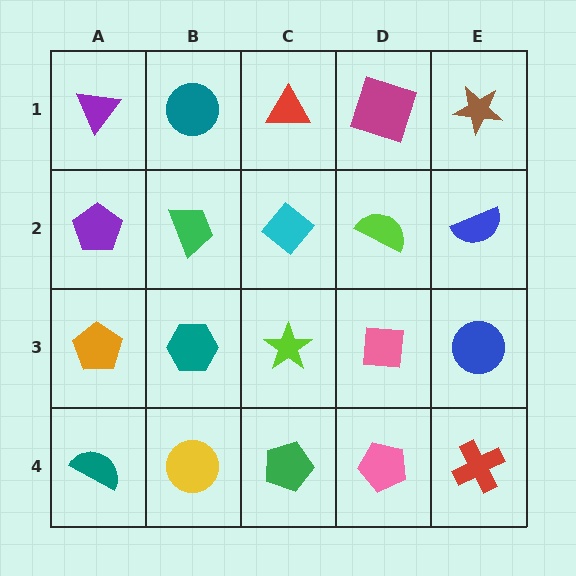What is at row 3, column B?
A teal hexagon.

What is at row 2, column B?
A green trapezoid.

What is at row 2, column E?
A blue semicircle.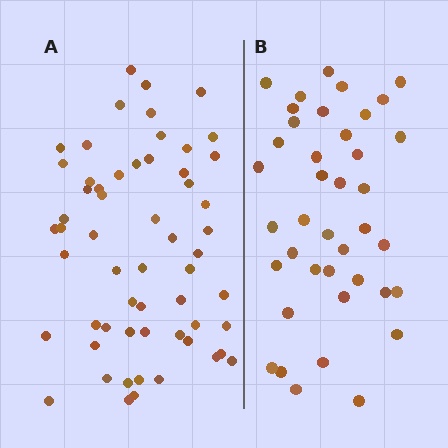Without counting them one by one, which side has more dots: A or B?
Region A (the left region) has more dots.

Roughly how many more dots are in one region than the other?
Region A has approximately 20 more dots than region B.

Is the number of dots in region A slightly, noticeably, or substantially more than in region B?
Region A has substantially more. The ratio is roughly 1.4 to 1.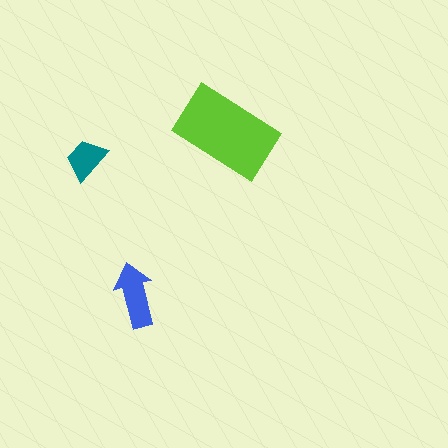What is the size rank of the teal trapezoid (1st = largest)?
3rd.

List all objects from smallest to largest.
The teal trapezoid, the blue arrow, the lime rectangle.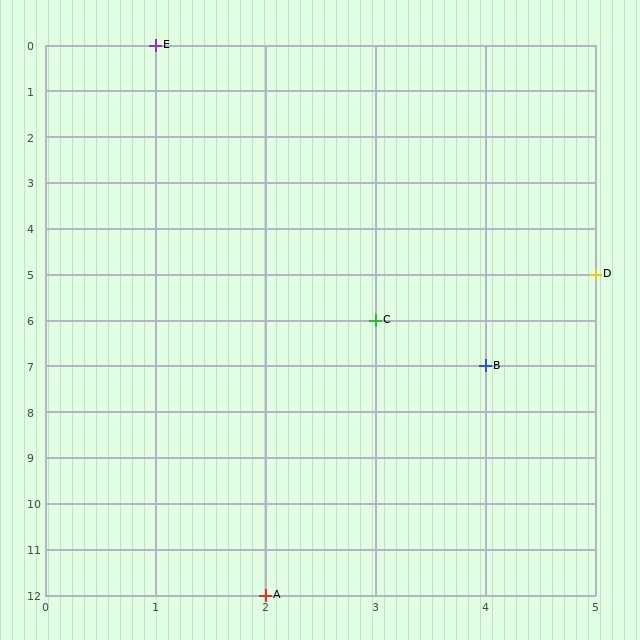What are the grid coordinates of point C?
Point C is at grid coordinates (3, 6).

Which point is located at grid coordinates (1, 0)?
Point E is at (1, 0).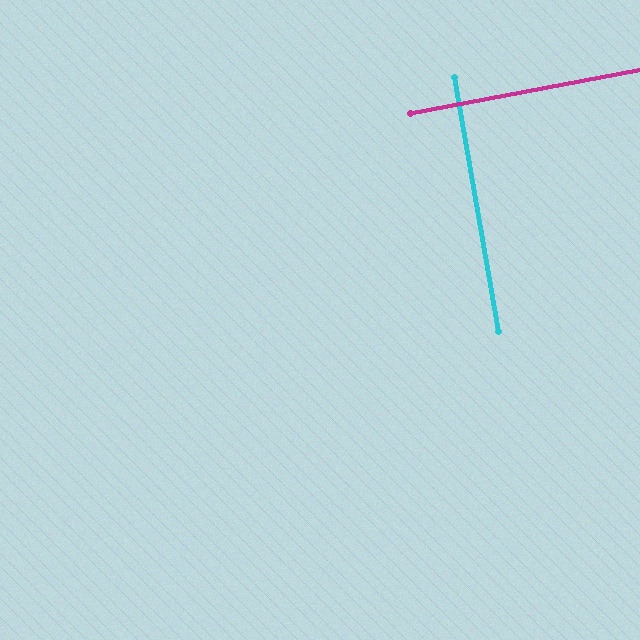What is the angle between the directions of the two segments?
Approximately 89 degrees.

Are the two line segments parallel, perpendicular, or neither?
Perpendicular — they meet at approximately 89°.